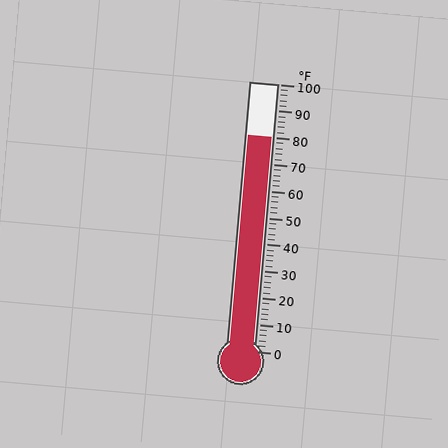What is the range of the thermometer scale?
The thermometer scale ranges from 0°F to 100°F.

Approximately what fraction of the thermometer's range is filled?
The thermometer is filled to approximately 80% of its range.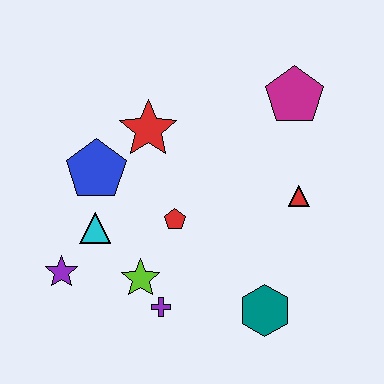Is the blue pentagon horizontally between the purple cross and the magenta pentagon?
No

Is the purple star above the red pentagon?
No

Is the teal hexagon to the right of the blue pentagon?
Yes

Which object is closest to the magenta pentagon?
The red triangle is closest to the magenta pentagon.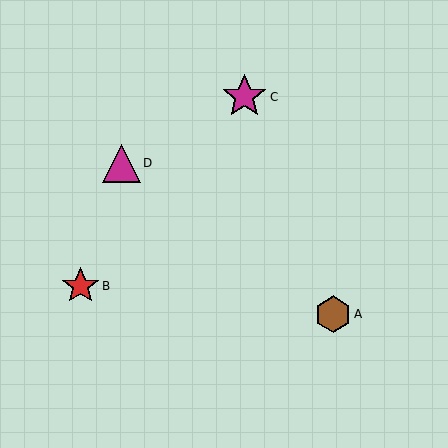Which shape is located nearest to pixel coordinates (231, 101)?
The magenta star (labeled C) at (244, 97) is nearest to that location.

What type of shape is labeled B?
Shape B is a red star.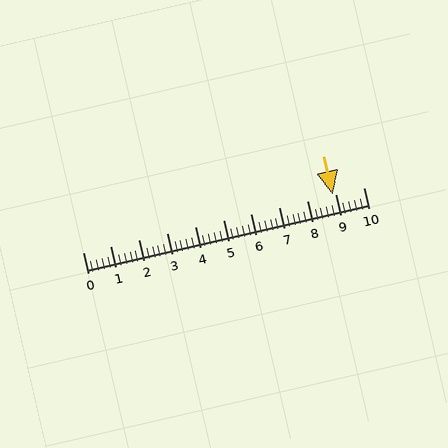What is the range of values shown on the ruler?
The ruler shows values from 0 to 10.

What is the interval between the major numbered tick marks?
The major tick marks are spaced 1 units apart.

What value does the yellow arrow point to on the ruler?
The yellow arrow points to approximately 8.9.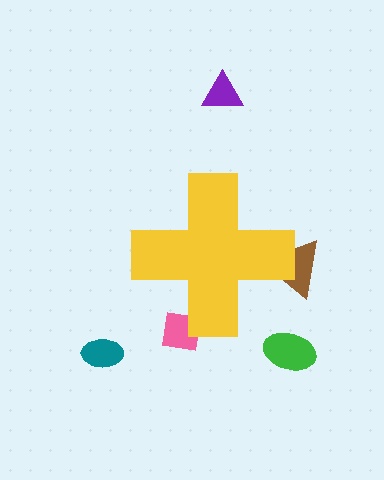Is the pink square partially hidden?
Yes, the pink square is partially hidden behind the yellow cross.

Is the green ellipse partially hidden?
No, the green ellipse is fully visible.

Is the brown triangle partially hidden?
Yes, the brown triangle is partially hidden behind the yellow cross.